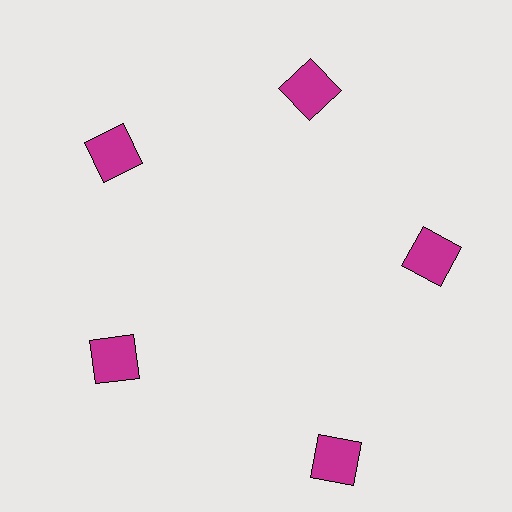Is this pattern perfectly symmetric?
No. The 5 magenta squares are arranged in a ring, but one element near the 5 o'clock position is pushed outward from the center, breaking the 5-fold rotational symmetry.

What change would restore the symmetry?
The symmetry would be restored by moving it inward, back onto the ring so that all 5 squares sit at equal angles and equal distance from the center.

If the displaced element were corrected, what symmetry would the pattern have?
It would have 5-fold rotational symmetry — the pattern would map onto itself every 72 degrees.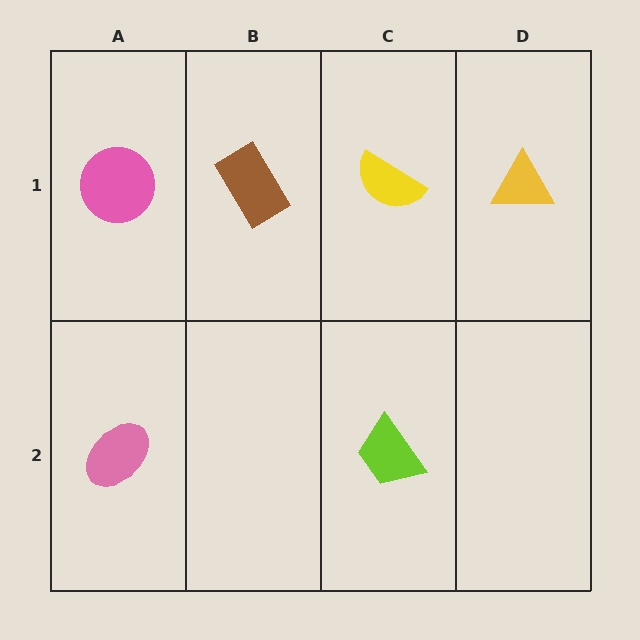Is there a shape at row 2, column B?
No, that cell is empty.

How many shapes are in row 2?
2 shapes.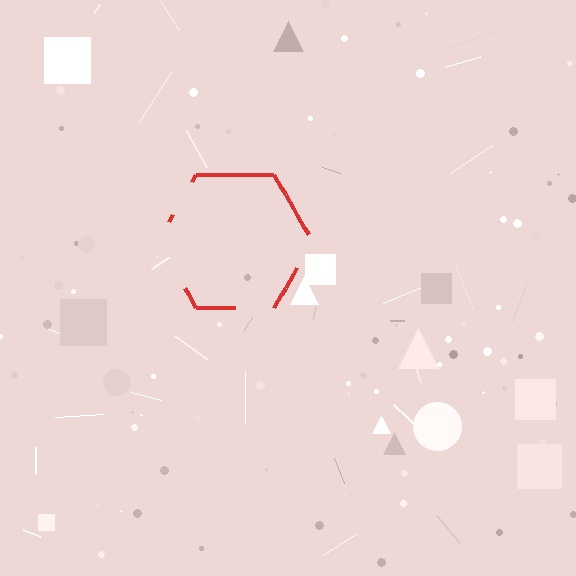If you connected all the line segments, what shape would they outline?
They would outline a hexagon.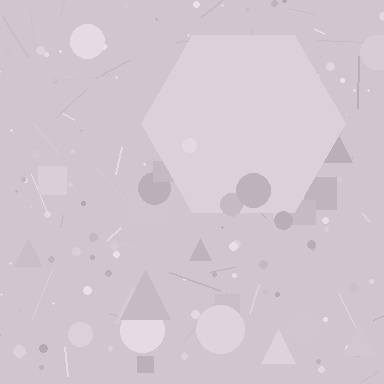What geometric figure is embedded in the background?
A hexagon is embedded in the background.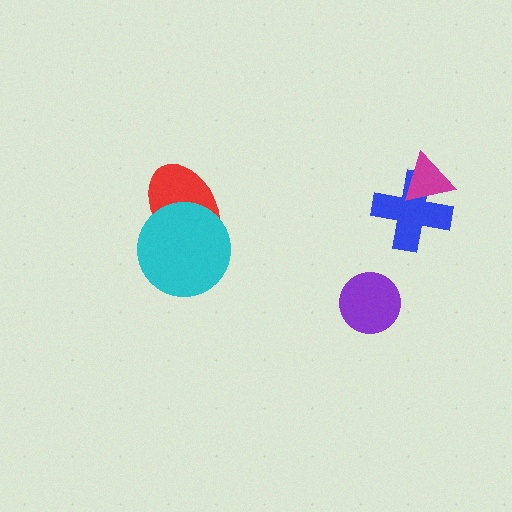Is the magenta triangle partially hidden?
No, no other shape covers it.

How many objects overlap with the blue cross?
1 object overlaps with the blue cross.